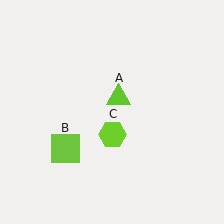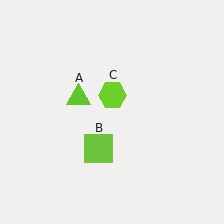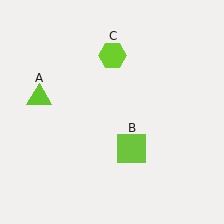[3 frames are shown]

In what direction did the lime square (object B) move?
The lime square (object B) moved right.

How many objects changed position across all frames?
3 objects changed position: lime triangle (object A), lime square (object B), lime hexagon (object C).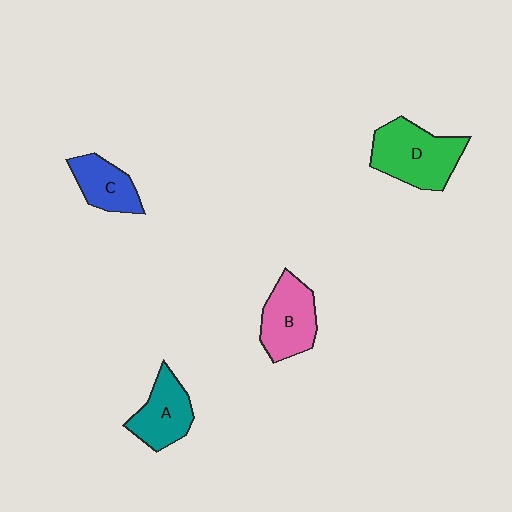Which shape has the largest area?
Shape D (green).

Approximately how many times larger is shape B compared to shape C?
Approximately 1.3 times.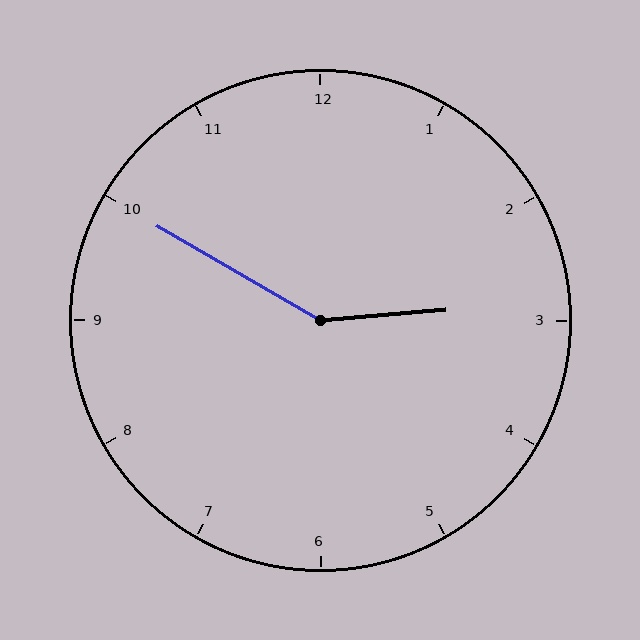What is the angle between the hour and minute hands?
Approximately 145 degrees.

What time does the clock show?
2:50.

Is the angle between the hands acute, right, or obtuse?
It is obtuse.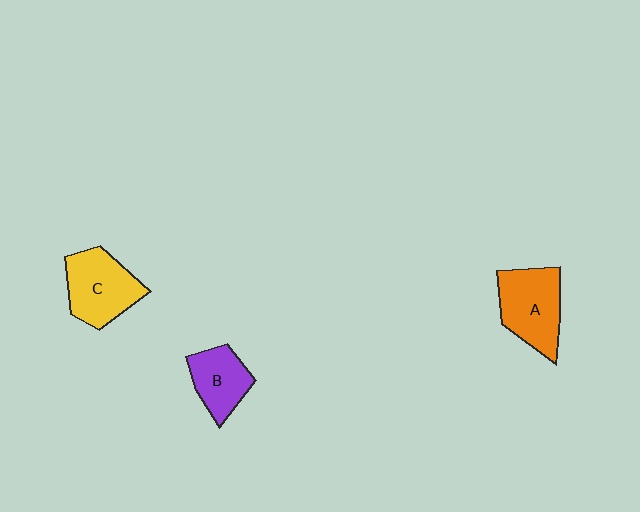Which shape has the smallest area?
Shape B (purple).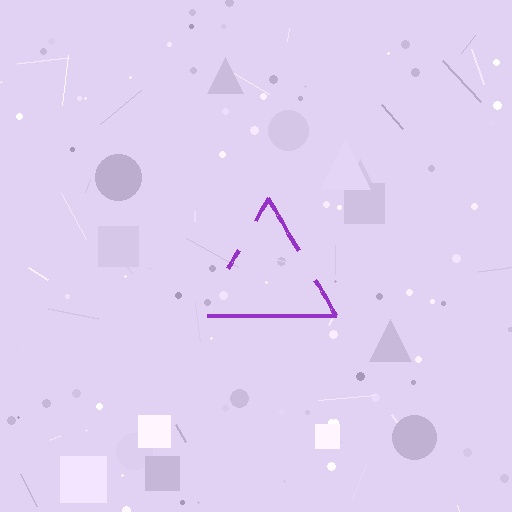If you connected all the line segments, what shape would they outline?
They would outline a triangle.